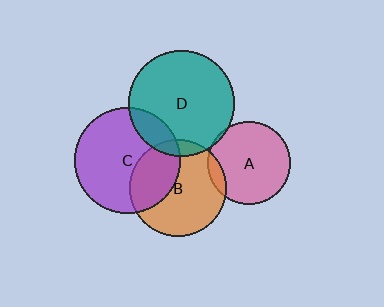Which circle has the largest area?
Circle D (teal).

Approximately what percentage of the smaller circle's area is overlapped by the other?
Approximately 15%.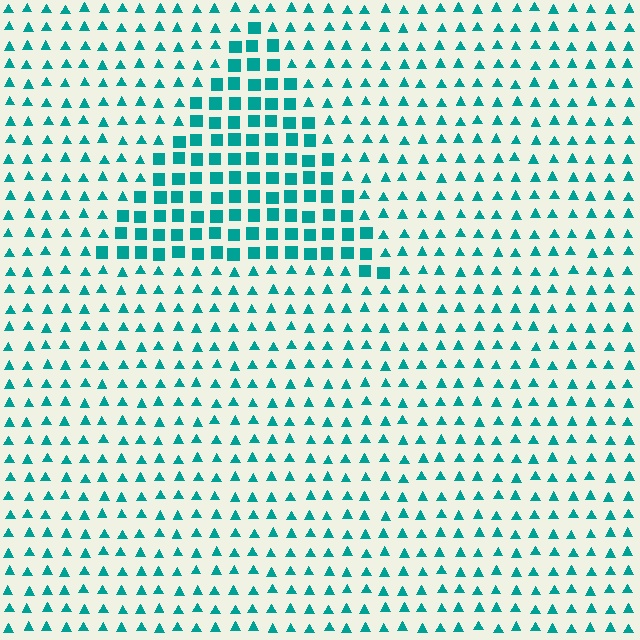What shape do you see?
I see a triangle.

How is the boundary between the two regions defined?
The boundary is defined by a change in element shape: squares inside vs. triangles outside. All elements share the same color and spacing.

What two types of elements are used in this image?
The image uses squares inside the triangle region and triangles outside it.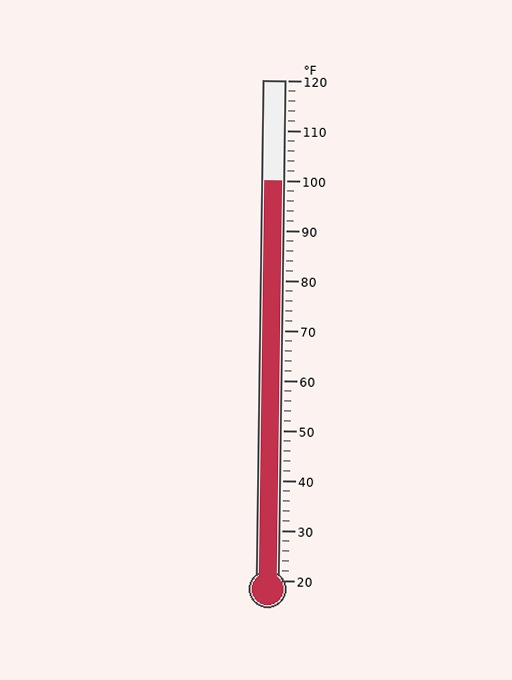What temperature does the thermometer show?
The thermometer shows approximately 100°F.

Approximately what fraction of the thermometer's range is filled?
The thermometer is filled to approximately 80% of its range.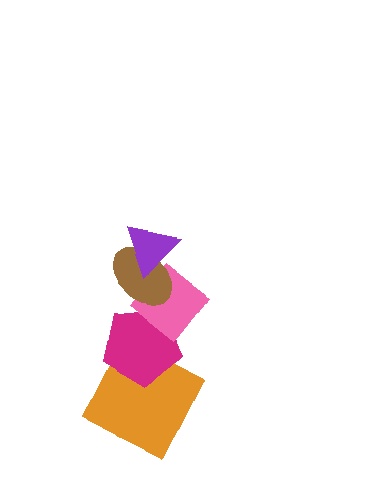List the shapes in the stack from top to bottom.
From top to bottom: the purple triangle, the brown ellipse, the pink diamond, the magenta pentagon, the orange square.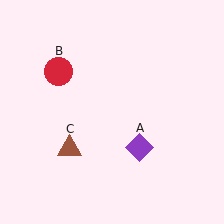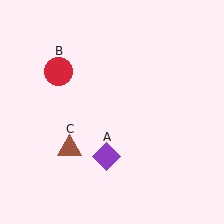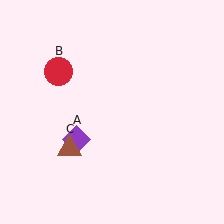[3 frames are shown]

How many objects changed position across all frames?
1 object changed position: purple diamond (object A).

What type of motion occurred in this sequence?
The purple diamond (object A) rotated clockwise around the center of the scene.